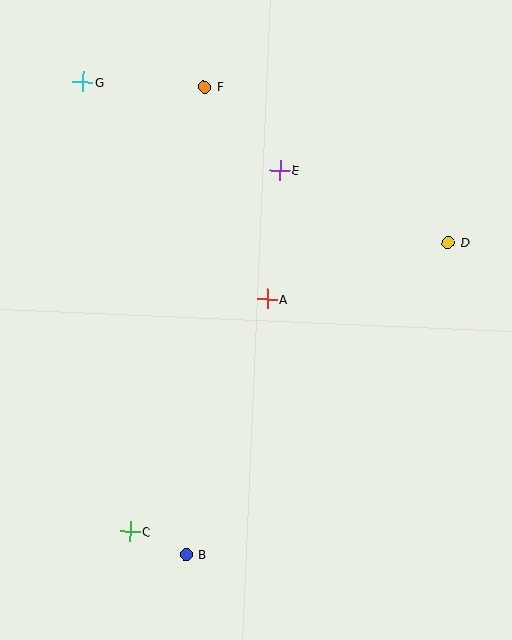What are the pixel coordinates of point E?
Point E is at (280, 170).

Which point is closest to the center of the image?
Point A at (267, 299) is closest to the center.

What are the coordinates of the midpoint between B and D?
The midpoint between B and D is at (317, 398).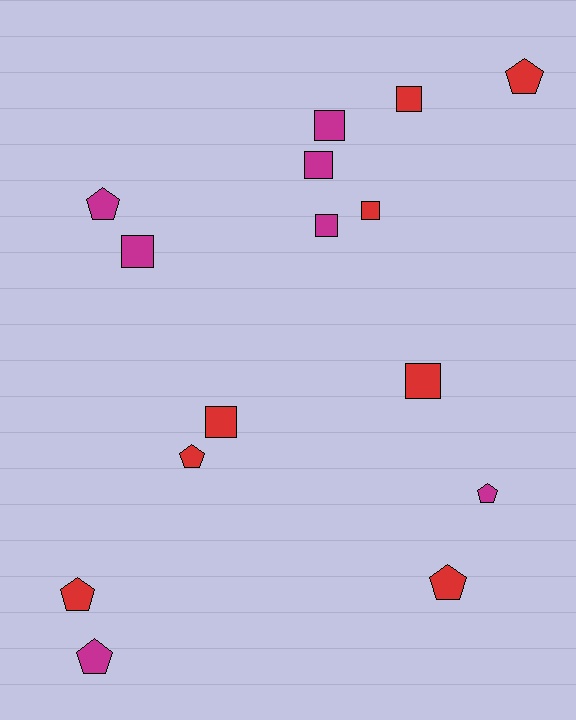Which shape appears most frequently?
Square, with 8 objects.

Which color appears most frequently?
Red, with 8 objects.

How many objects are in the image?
There are 15 objects.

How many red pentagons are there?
There are 4 red pentagons.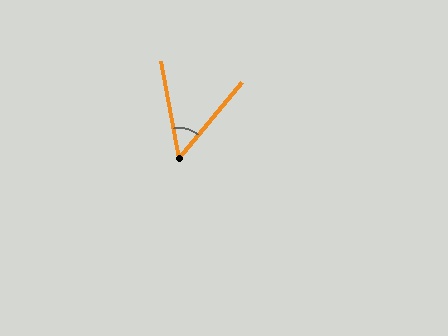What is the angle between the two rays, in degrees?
Approximately 51 degrees.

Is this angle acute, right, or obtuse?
It is acute.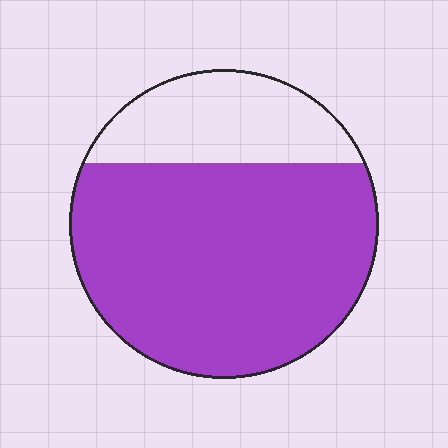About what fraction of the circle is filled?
About three quarters (3/4).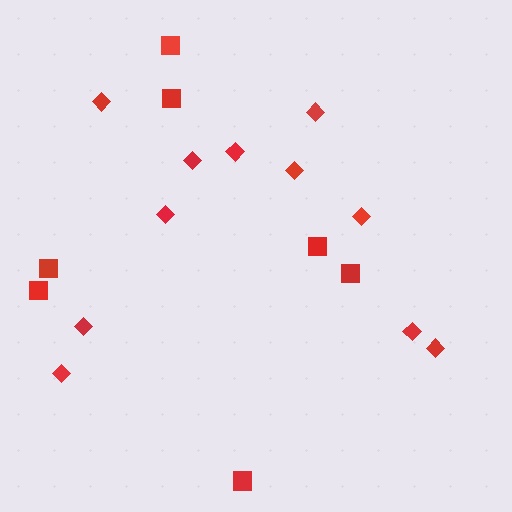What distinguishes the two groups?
There are 2 groups: one group of squares (7) and one group of diamonds (11).